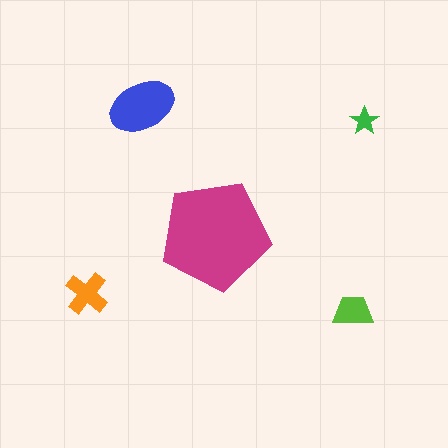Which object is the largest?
The magenta pentagon.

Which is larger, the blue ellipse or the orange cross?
The blue ellipse.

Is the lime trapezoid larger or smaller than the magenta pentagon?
Smaller.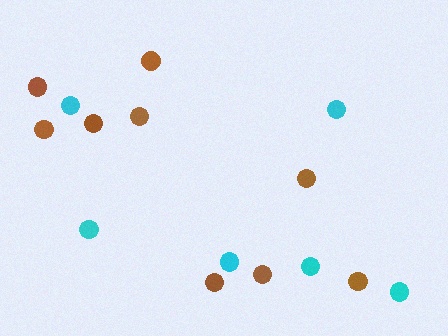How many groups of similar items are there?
There are 2 groups: one group of brown circles (9) and one group of cyan circles (6).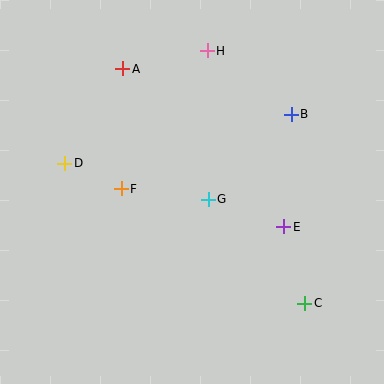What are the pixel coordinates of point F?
Point F is at (121, 189).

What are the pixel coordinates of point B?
Point B is at (291, 114).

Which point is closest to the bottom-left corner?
Point F is closest to the bottom-left corner.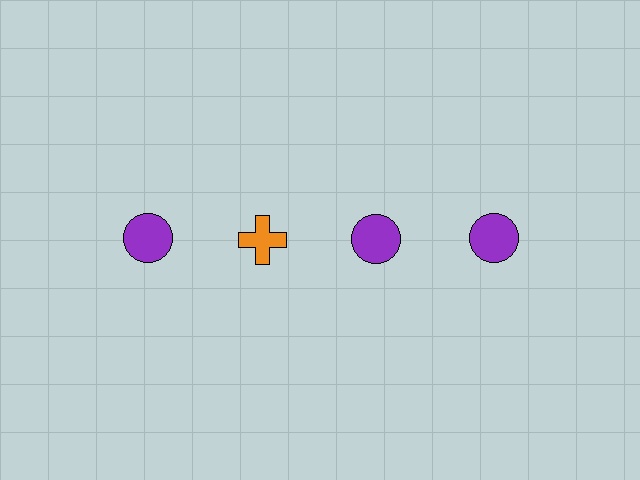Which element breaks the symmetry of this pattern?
The orange cross in the top row, second from left column breaks the symmetry. All other shapes are purple circles.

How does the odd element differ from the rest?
It differs in both color (orange instead of purple) and shape (cross instead of circle).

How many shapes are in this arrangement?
There are 4 shapes arranged in a grid pattern.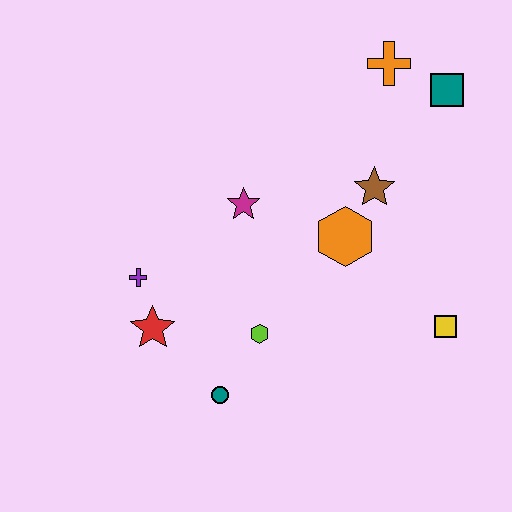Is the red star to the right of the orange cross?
No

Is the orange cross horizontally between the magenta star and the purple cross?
No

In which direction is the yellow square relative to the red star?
The yellow square is to the right of the red star.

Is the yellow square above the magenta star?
No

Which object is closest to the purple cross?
The red star is closest to the purple cross.